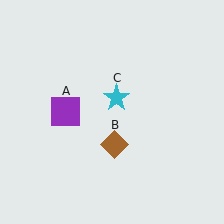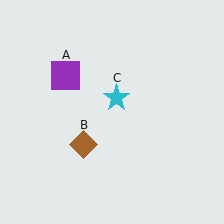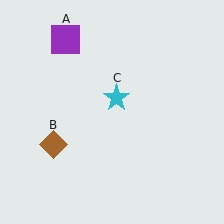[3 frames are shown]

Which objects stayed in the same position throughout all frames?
Cyan star (object C) remained stationary.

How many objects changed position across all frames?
2 objects changed position: purple square (object A), brown diamond (object B).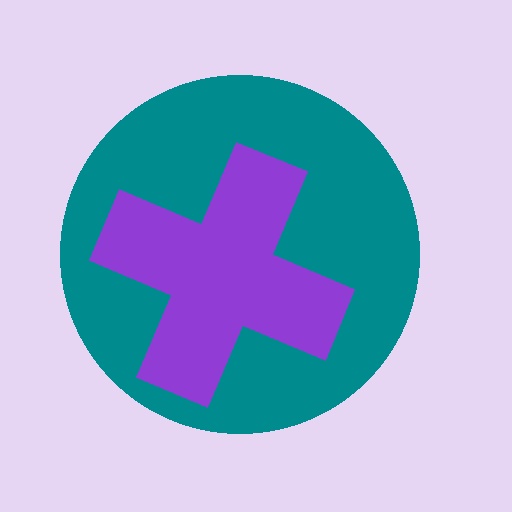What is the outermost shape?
The teal circle.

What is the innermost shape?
The purple cross.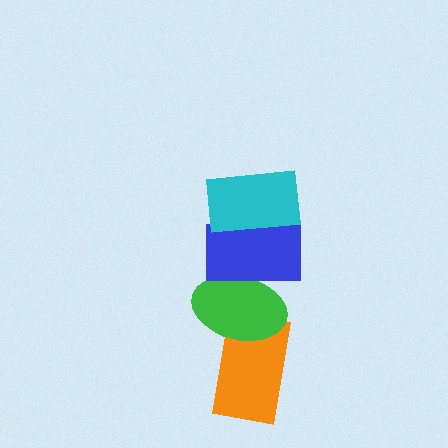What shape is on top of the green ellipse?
The blue rectangle is on top of the green ellipse.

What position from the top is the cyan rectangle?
The cyan rectangle is 1st from the top.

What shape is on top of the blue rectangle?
The cyan rectangle is on top of the blue rectangle.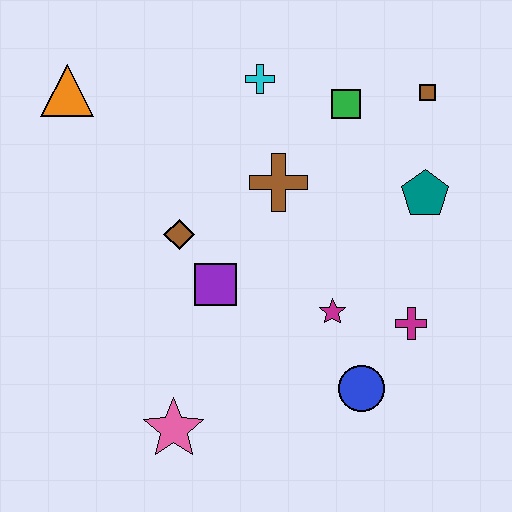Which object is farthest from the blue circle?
The orange triangle is farthest from the blue circle.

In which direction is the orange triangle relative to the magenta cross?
The orange triangle is to the left of the magenta cross.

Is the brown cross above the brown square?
No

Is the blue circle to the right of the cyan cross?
Yes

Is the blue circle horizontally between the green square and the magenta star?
No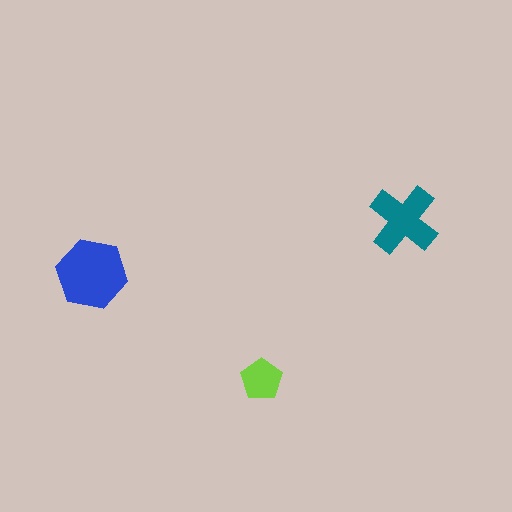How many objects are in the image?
There are 3 objects in the image.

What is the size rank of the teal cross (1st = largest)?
2nd.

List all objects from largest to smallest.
The blue hexagon, the teal cross, the lime pentagon.